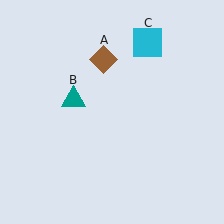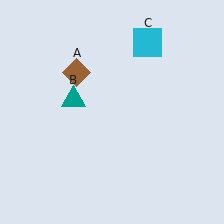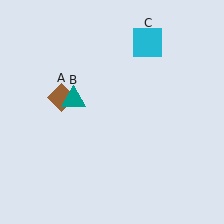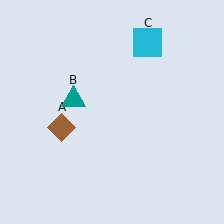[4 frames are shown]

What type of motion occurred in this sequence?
The brown diamond (object A) rotated counterclockwise around the center of the scene.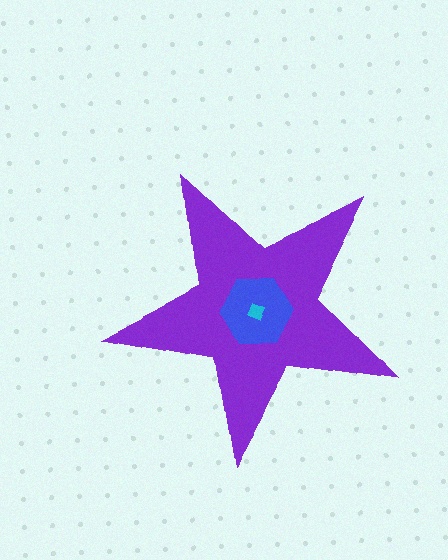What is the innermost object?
The cyan diamond.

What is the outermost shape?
The purple star.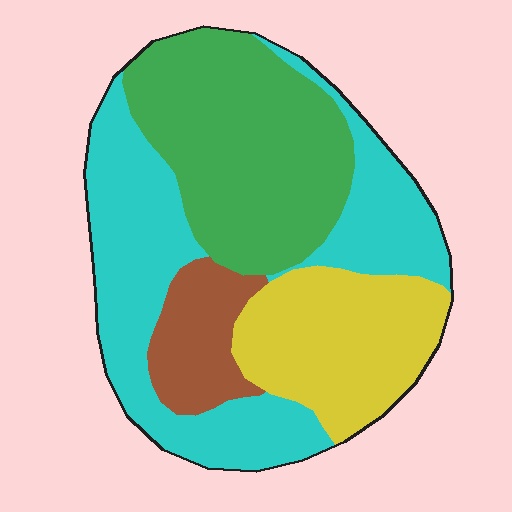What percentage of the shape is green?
Green covers around 30% of the shape.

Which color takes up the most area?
Cyan, at roughly 35%.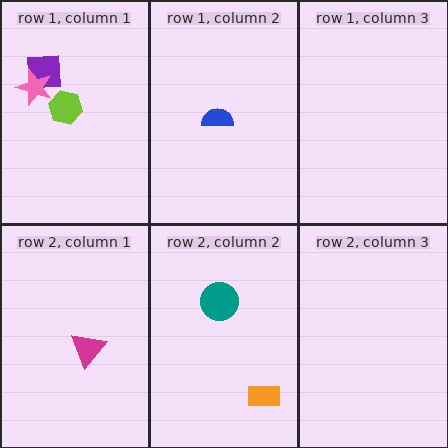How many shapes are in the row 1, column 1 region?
3.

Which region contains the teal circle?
The row 2, column 2 region.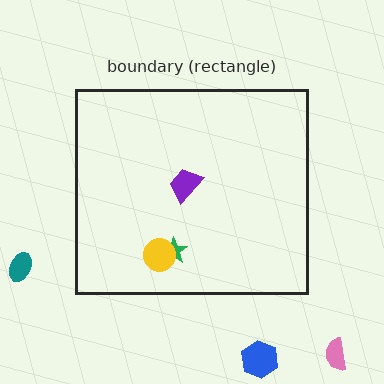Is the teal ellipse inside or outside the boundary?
Outside.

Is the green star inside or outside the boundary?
Inside.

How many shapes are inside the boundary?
3 inside, 3 outside.